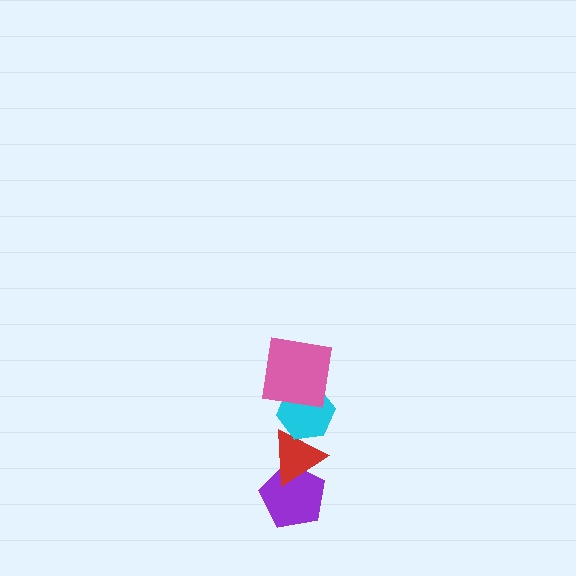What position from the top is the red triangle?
The red triangle is 3rd from the top.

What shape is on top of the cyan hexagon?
The pink square is on top of the cyan hexagon.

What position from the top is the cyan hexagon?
The cyan hexagon is 2nd from the top.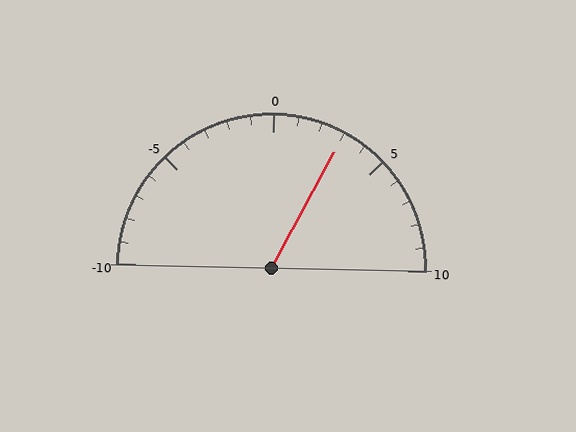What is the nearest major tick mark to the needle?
The nearest major tick mark is 5.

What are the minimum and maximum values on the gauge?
The gauge ranges from -10 to 10.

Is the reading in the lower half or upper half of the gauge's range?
The reading is in the upper half of the range (-10 to 10).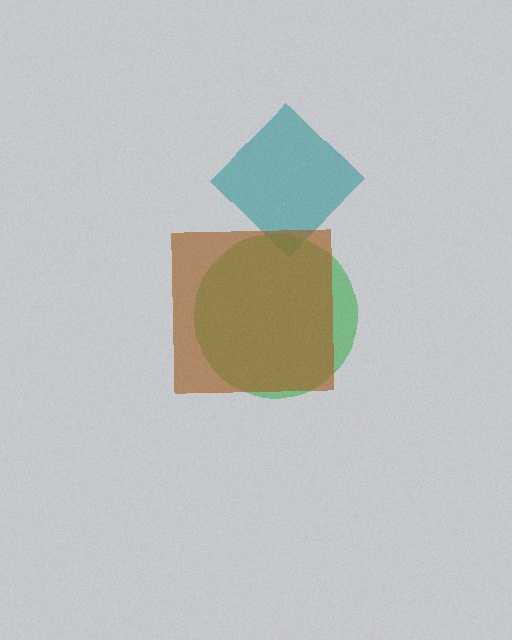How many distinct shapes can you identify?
There are 3 distinct shapes: a teal diamond, a green circle, a brown square.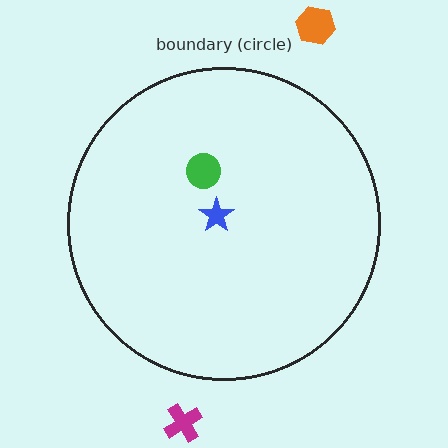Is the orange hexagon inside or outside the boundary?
Outside.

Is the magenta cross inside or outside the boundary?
Outside.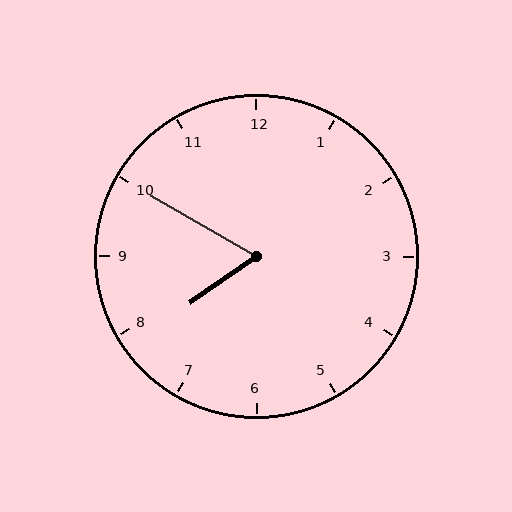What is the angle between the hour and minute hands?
Approximately 65 degrees.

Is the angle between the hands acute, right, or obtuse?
It is acute.